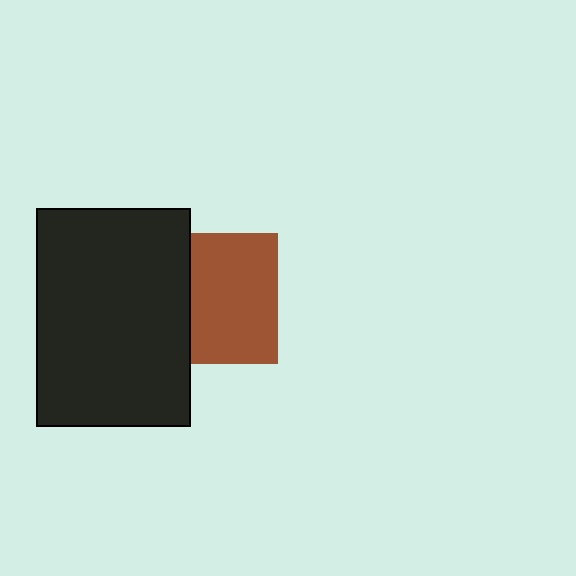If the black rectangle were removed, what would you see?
You would see the complete brown square.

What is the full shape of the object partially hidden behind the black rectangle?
The partially hidden object is a brown square.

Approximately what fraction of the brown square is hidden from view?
Roughly 34% of the brown square is hidden behind the black rectangle.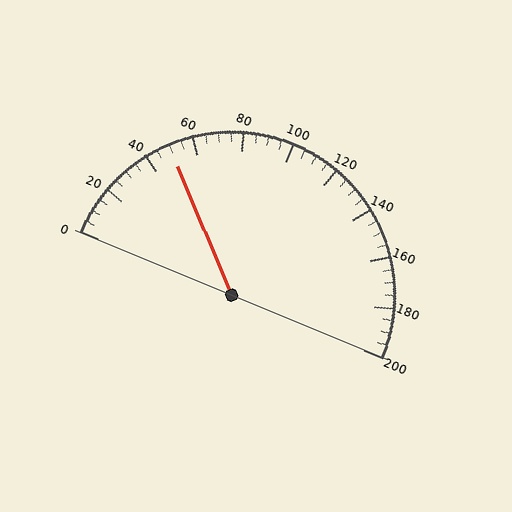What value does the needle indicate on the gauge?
The needle indicates approximately 50.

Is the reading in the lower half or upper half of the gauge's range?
The reading is in the lower half of the range (0 to 200).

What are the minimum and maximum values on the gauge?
The gauge ranges from 0 to 200.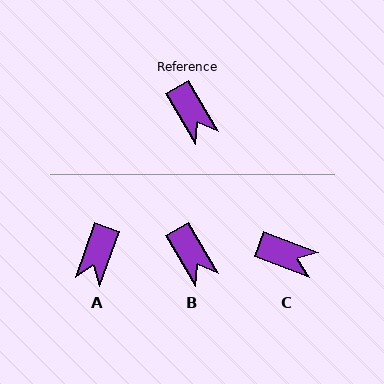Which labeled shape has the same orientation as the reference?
B.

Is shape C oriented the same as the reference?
No, it is off by about 39 degrees.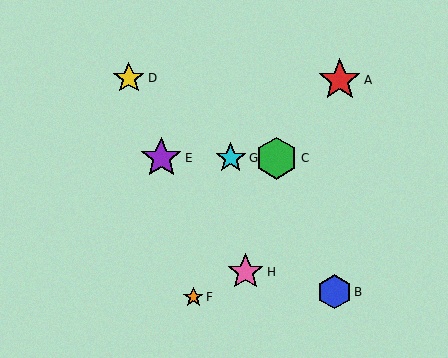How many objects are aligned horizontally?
3 objects (C, E, G) are aligned horizontally.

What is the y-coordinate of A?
Object A is at y≈80.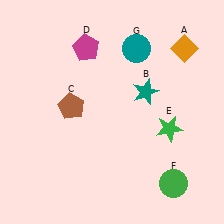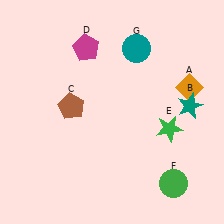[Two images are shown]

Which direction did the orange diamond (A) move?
The orange diamond (A) moved down.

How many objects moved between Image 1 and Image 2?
2 objects moved between the two images.